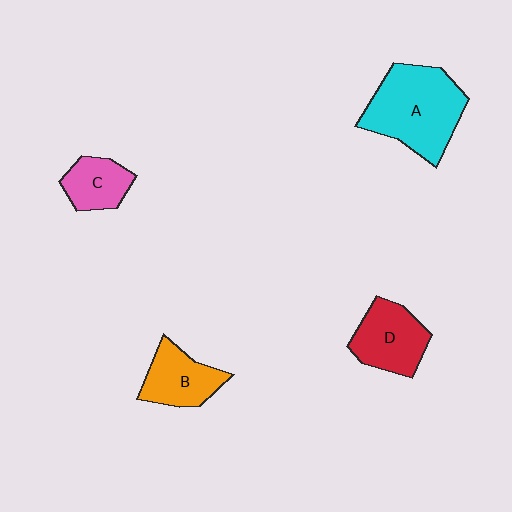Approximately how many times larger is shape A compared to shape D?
Approximately 1.6 times.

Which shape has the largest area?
Shape A (cyan).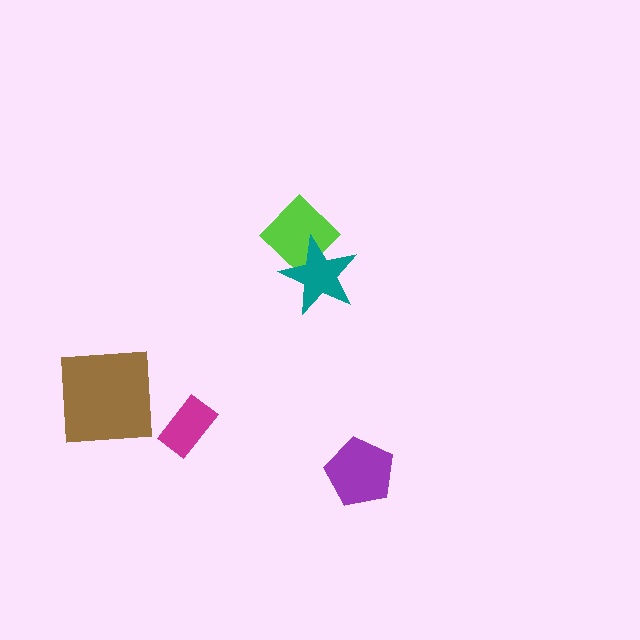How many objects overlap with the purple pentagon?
0 objects overlap with the purple pentagon.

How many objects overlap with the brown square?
0 objects overlap with the brown square.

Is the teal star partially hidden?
No, no other shape covers it.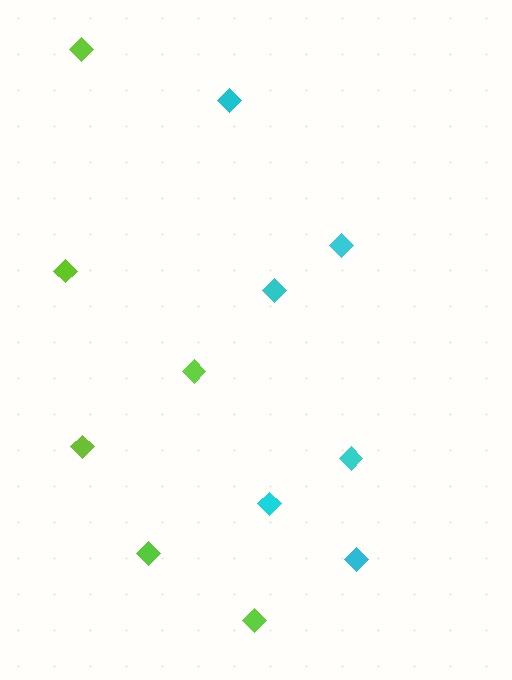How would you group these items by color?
There are 2 groups: one group of cyan diamonds (6) and one group of lime diamonds (6).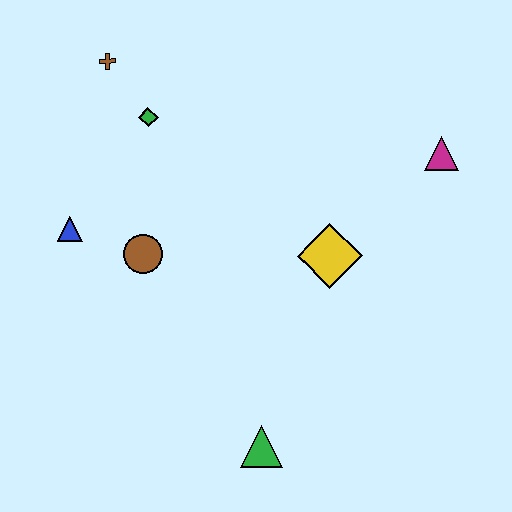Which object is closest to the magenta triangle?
The yellow diamond is closest to the magenta triangle.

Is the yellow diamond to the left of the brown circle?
No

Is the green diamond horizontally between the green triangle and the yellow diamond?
No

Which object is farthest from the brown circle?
The magenta triangle is farthest from the brown circle.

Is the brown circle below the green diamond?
Yes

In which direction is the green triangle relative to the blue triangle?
The green triangle is below the blue triangle.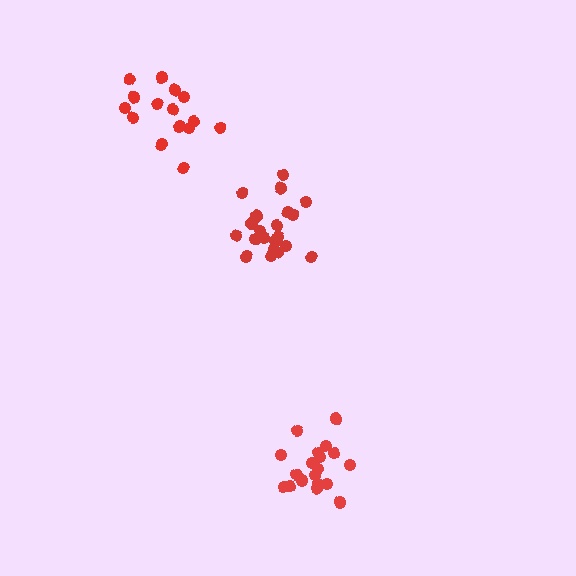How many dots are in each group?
Group 1: 21 dots, Group 2: 15 dots, Group 3: 19 dots (55 total).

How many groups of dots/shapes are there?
There are 3 groups.